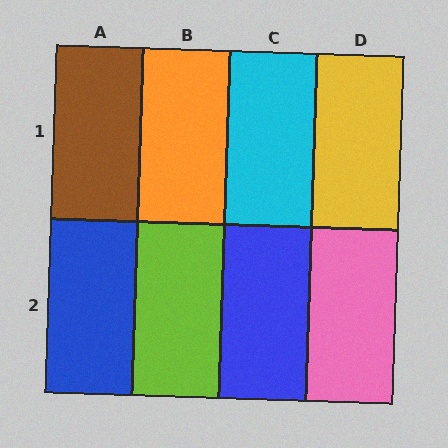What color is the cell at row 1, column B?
Orange.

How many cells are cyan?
1 cell is cyan.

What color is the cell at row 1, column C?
Cyan.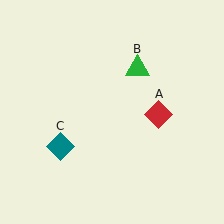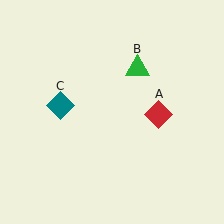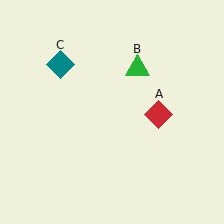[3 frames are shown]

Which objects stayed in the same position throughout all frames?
Red diamond (object A) and green triangle (object B) remained stationary.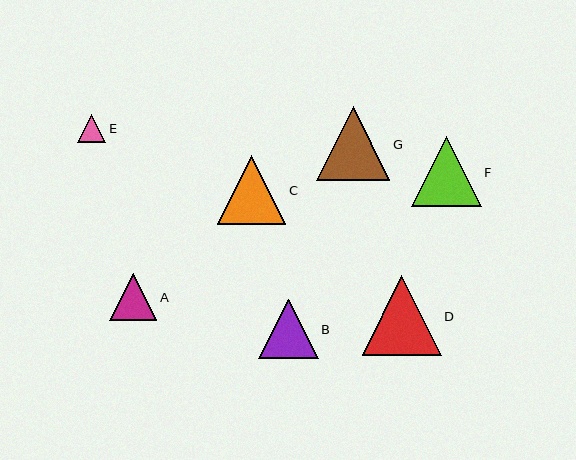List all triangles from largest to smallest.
From largest to smallest: D, G, F, C, B, A, E.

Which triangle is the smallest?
Triangle E is the smallest with a size of approximately 28 pixels.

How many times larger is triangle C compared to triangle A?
Triangle C is approximately 1.5 times the size of triangle A.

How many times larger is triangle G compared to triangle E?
Triangle G is approximately 2.6 times the size of triangle E.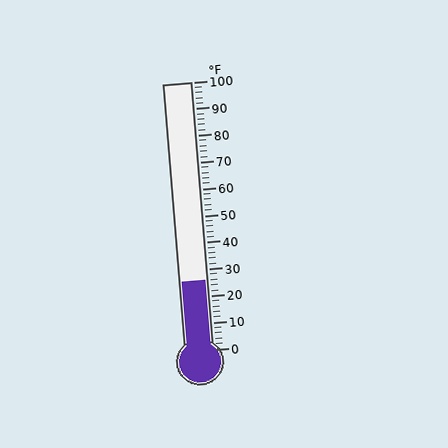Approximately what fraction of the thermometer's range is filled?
The thermometer is filled to approximately 25% of its range.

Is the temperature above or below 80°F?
The temperature is below 80°F.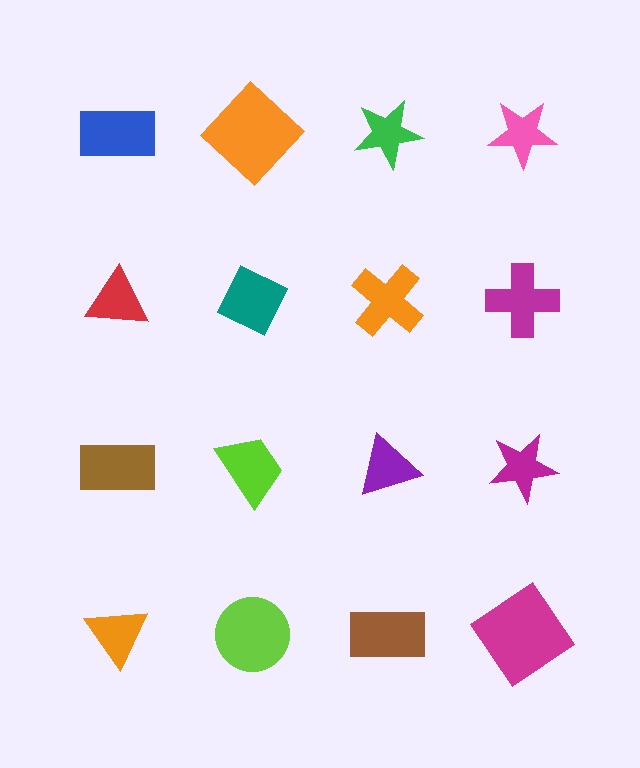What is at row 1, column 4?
A pink star.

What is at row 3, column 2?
A lime trapezoid.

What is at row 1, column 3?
A green star.